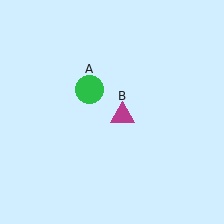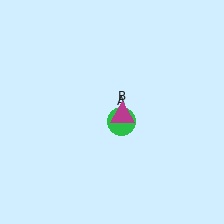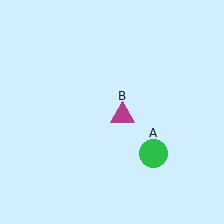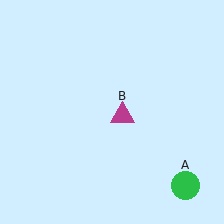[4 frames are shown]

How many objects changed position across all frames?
1 object changed position: green circle (object A).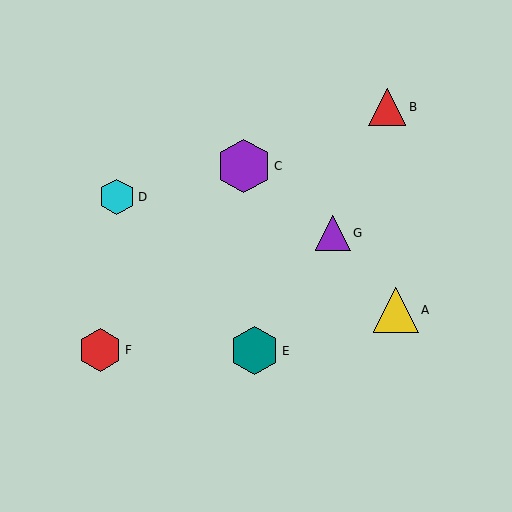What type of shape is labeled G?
Shape G is a purple triangle.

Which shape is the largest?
The purple hexagon (labeled C) is the largest.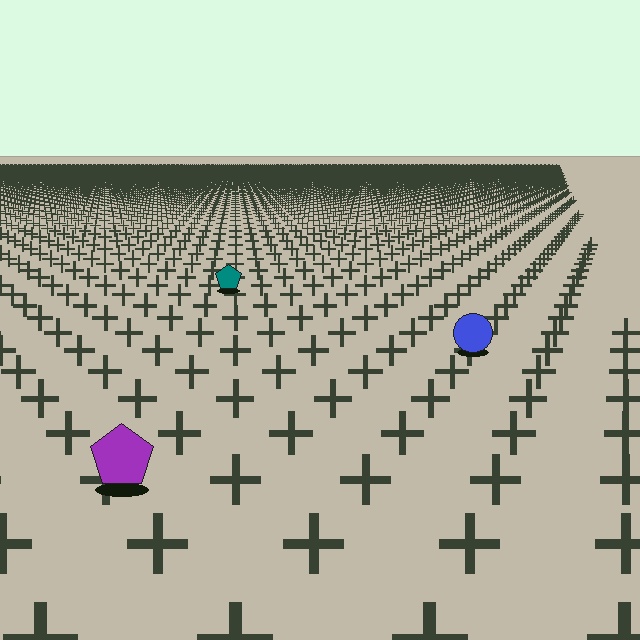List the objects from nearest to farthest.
From nearest to farthest: the purple pentagon, the blue circle, the teal pentagon.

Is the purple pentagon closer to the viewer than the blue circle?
Yes. The purple pentagon is closer — you can tell from the texture gradient: the ground texture is coarser near it.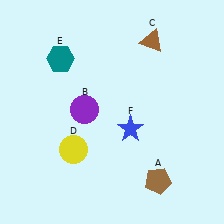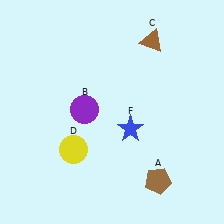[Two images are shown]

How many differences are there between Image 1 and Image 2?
There is 1 difference between the two images.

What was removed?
The teal hexagon (E) was removed in Image 2.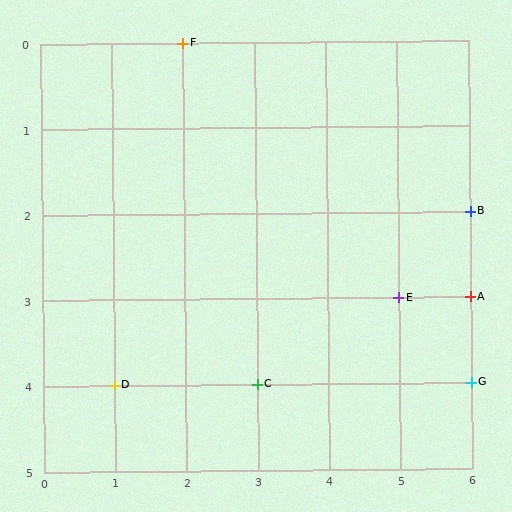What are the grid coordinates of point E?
Point E is at grid coordinates (5, 3).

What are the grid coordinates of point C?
Point C is at grid coordinates (3, 4).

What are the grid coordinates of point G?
Point G is at grid coordinates (6, 4).